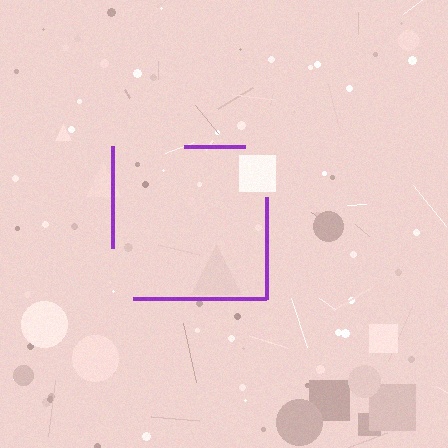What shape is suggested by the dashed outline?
The dashed outline suggests a square.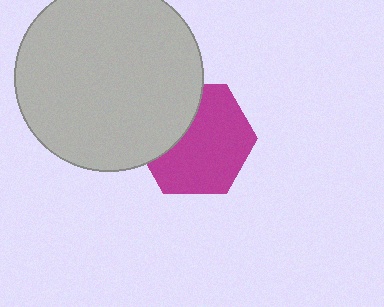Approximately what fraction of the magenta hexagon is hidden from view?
Roughly 32% of the magenta hexagon is hidden behind the light gray circle.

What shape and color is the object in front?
The object in front is a light gray circle.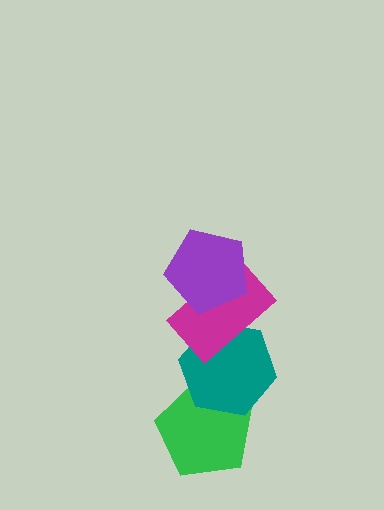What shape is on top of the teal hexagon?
The magenta rectangle is on top of the teal hexagon.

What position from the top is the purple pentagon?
The purple pentagon is 1st from the top.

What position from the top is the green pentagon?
The green pentagon is 4th from the top.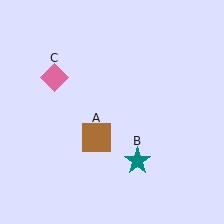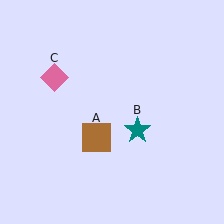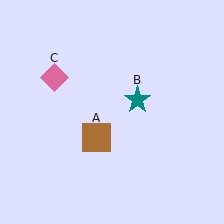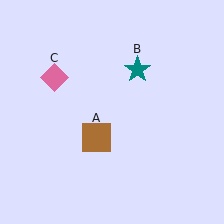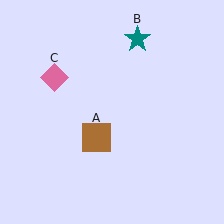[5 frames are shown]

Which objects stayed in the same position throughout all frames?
Brown square (object A) and pink diamond (object C) remained stationary.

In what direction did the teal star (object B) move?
The teal star (object B) moved up.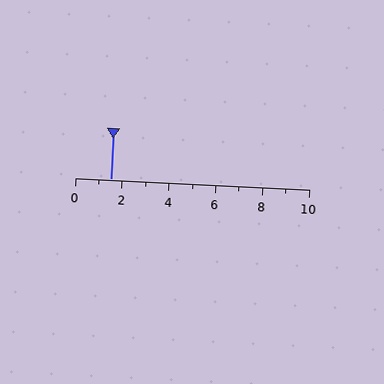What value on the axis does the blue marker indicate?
The marker indicates approximately 1.5.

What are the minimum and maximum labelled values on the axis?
The axis runs from 0 to 10.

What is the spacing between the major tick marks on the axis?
The major ticks are spaced 2 apart.